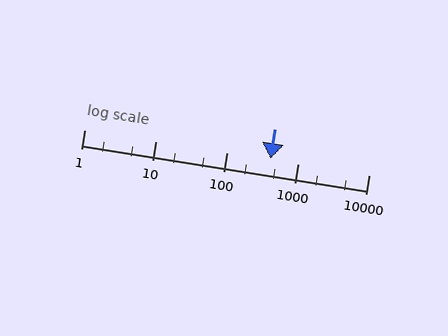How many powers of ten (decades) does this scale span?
The scale spans 4 decades, from 1 to 10000.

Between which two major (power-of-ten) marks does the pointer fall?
The pointer is between 100 and 1000.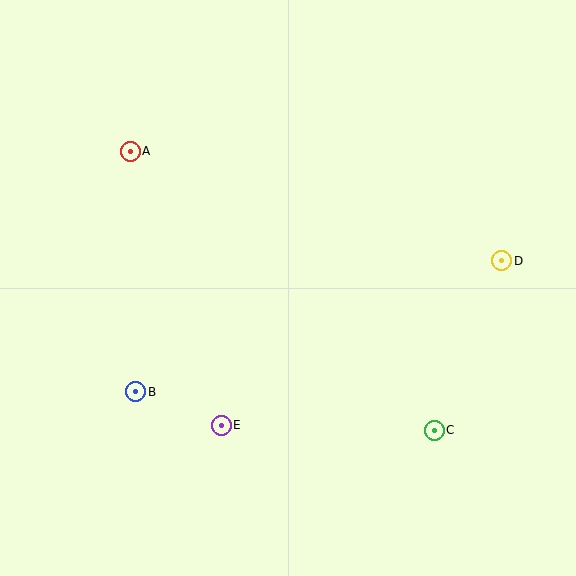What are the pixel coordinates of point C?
Point C is at (434, 430).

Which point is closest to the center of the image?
Point E at (221, 425) is closest to the center.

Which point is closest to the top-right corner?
Point D is closest to the top-right corner.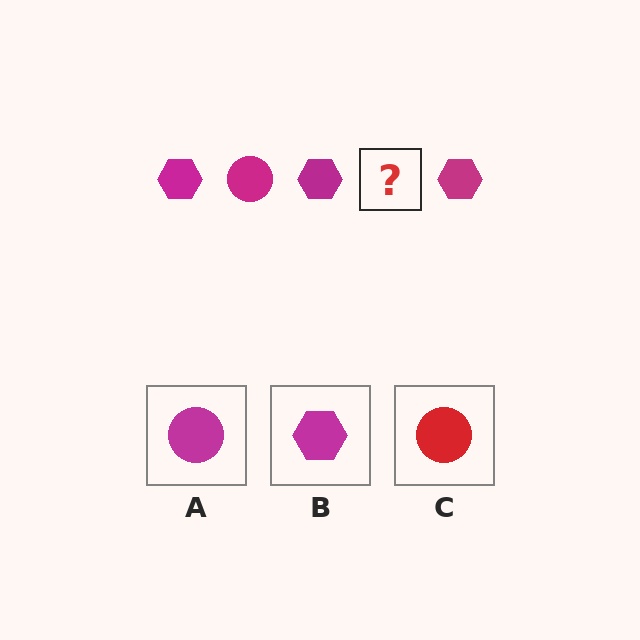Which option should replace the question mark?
Option A.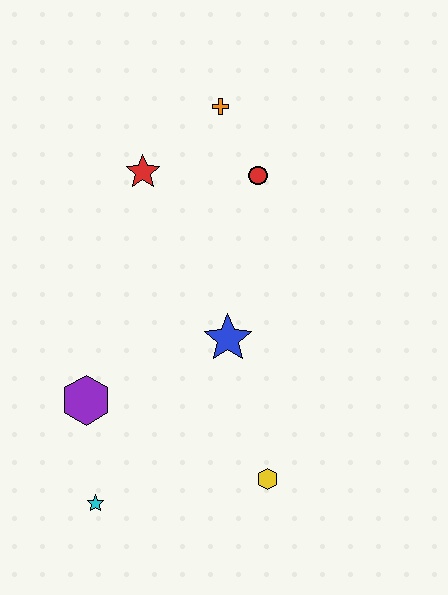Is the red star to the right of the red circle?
No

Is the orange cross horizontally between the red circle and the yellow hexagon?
No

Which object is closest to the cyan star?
The purple hexagon is closest to the cyan star.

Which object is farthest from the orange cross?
The cyan star is farthest from the orange cross.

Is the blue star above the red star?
No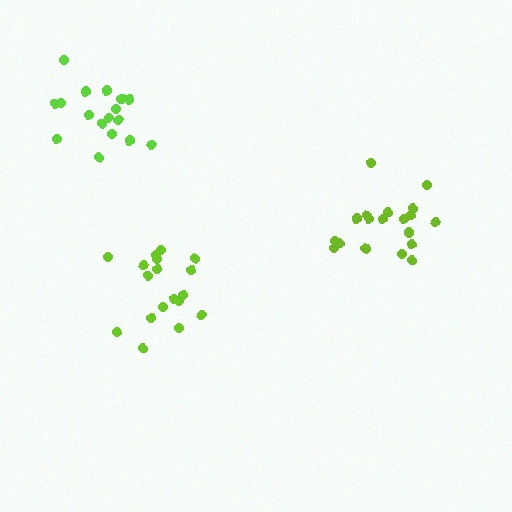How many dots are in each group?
Group 1: 19 dots, Group 2: 18 dots, Group 3: 17 dots (54 total).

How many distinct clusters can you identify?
There are 3 distinct clusters.